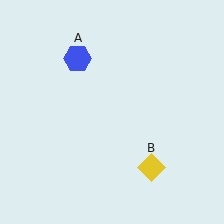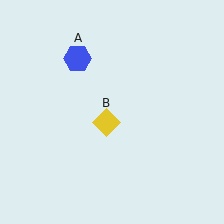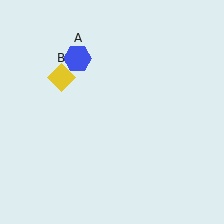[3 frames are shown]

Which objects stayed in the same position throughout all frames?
Blue hexagon (object A) remained stationary.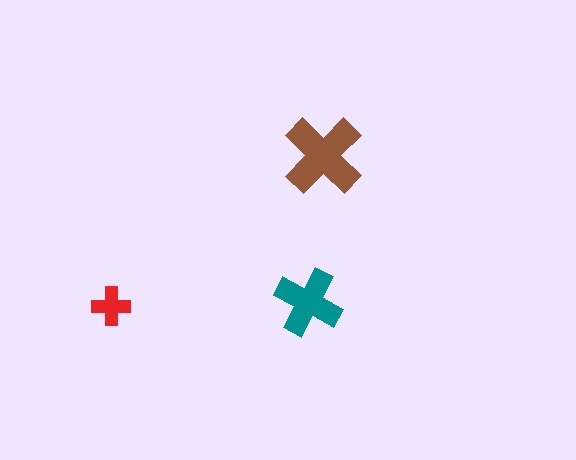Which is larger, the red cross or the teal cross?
The teal one.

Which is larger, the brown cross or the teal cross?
The brown one.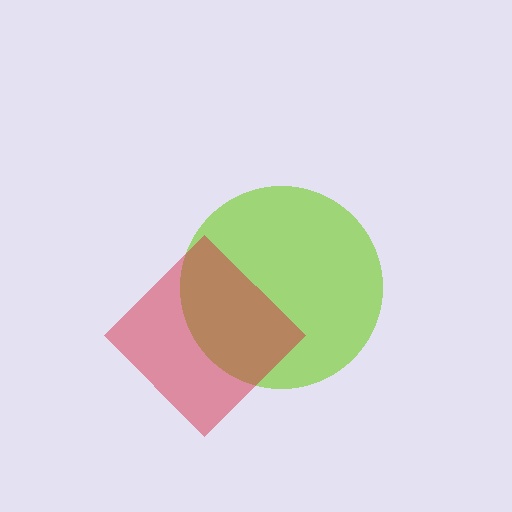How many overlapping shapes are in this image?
There are 2 overlapping shapes in the image.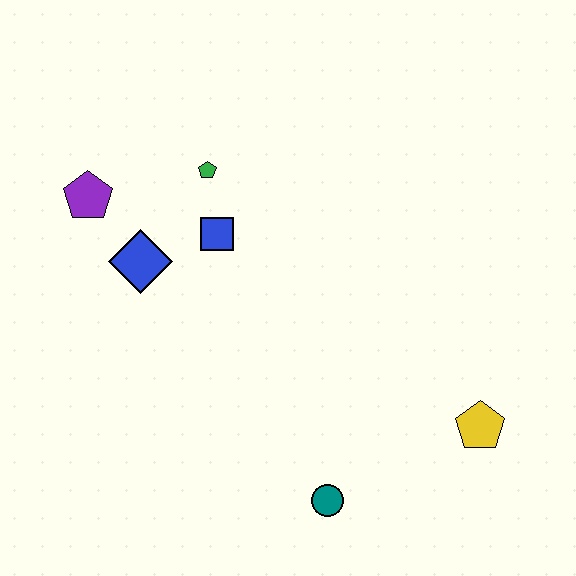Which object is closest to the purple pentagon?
The blue diamond is closest to the purple pentagon.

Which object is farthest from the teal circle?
The purple pentagon is farthest from the teal circle.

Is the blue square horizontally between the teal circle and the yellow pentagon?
No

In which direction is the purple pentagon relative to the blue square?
The purple pentagon is to the left of the blue square.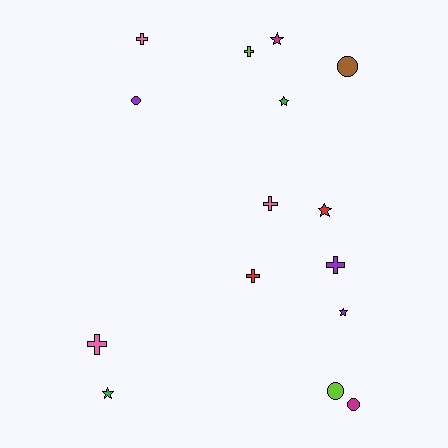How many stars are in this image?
There are 5 stars.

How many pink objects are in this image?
There are 3 pink objects.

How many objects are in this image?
There are 15 objects.